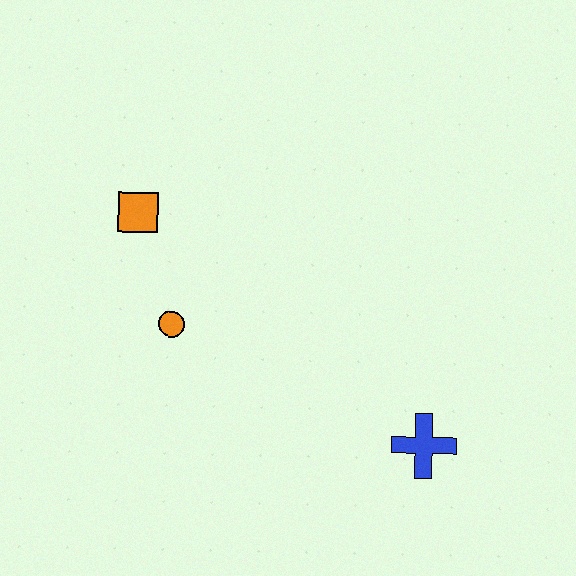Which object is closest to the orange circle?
The orange square is closest to the orange circle.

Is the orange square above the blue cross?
Yes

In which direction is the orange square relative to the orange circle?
The orange square is above the orange circle.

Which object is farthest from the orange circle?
The blue cross is farthest from the orange circle.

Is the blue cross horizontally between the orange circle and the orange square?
No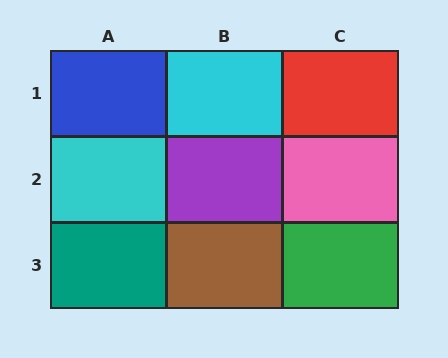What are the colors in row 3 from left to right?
Teal, brown, green.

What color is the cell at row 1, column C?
Red.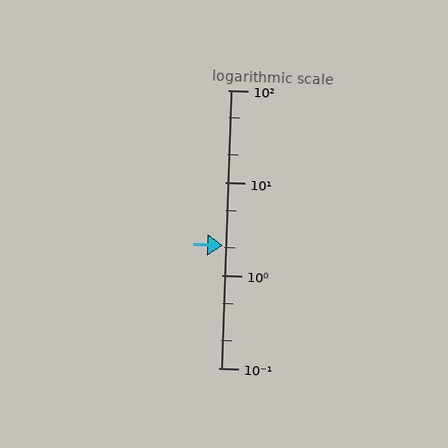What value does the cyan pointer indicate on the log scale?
The pointer indicates approximately 2.1.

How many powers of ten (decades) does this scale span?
The scale spans 3 decades, from 0.1 to 100.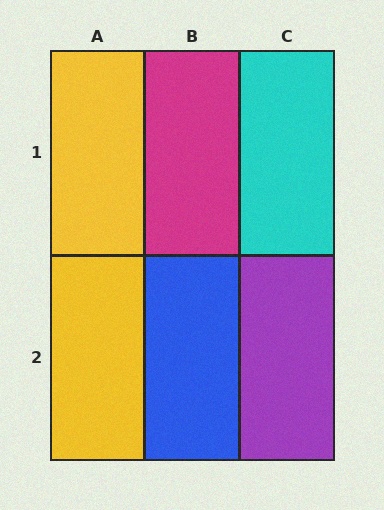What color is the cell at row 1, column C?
Cyan.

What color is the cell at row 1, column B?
Magenta.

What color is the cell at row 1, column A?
Yellow.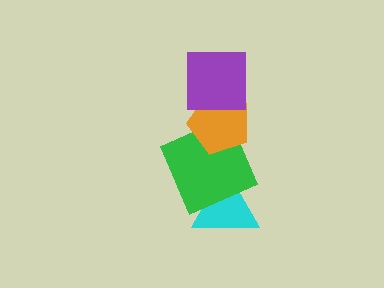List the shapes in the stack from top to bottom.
From top to bottom: the purple square, the orange pentagon, the green square, the cyan triangle.